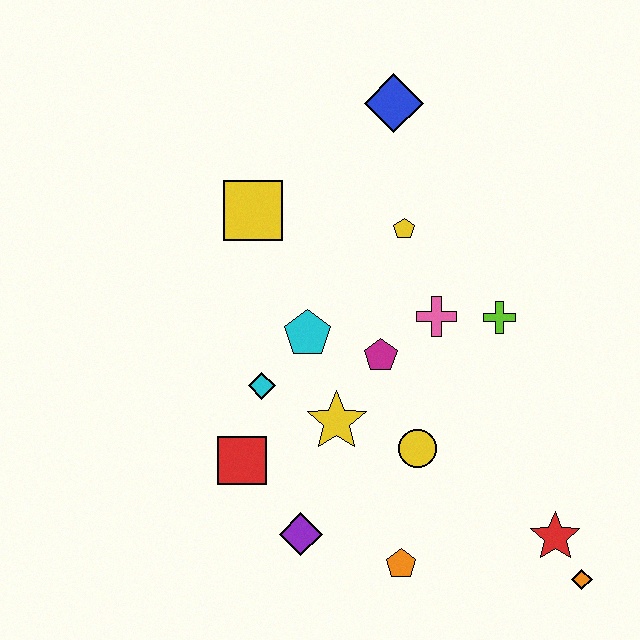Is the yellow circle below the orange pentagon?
No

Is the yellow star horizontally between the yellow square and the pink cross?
Yes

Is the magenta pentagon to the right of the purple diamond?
Yes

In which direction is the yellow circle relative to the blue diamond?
The yellow circle is below the blue diamond.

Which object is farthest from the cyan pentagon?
The orange diamond is farthest from the cyan pentagon.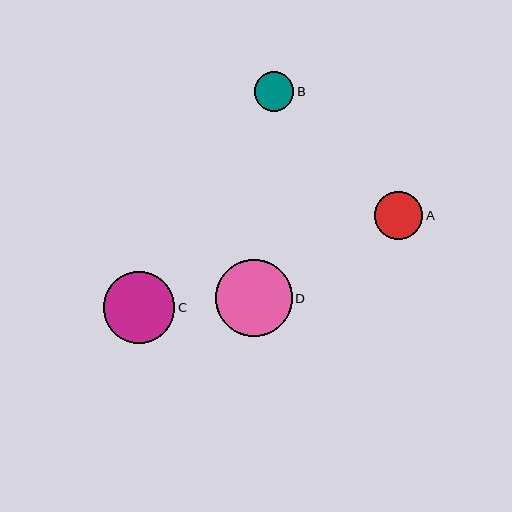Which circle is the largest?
Circle D is the largest with a size of approximately 77 pixels.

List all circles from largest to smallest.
From largest to smallest: D, C, A, B.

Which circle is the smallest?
Circle B is the smallest with a size of approximately 40 pixels.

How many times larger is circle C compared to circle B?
Circle C is approximately 1.8 times the size of circle B.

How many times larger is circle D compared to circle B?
Circle D is approximately 1.9 times the size of circle B.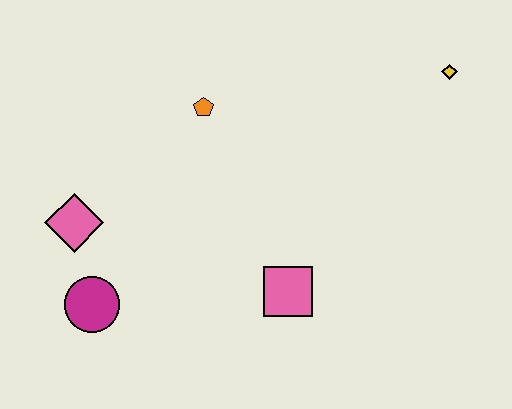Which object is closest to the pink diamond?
The magenta circle is closest to the pink diamond.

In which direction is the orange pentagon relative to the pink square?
The orange pentagon is above the pink square.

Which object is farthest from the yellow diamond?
The magenta circle is farthest from the yellow diamond.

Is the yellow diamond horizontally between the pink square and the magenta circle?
No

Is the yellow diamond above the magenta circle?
Yes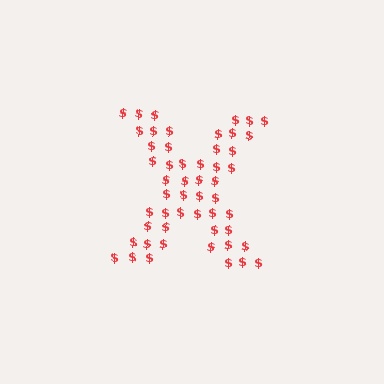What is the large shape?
The large shape is the letter X.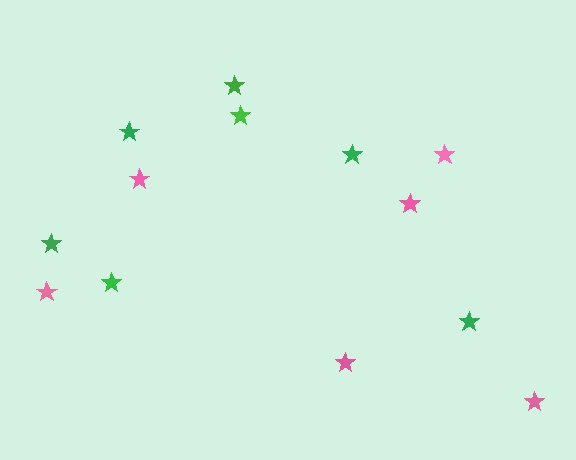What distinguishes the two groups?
There are 2 groups: one group of green stars (7) and one group of pink stars (6).